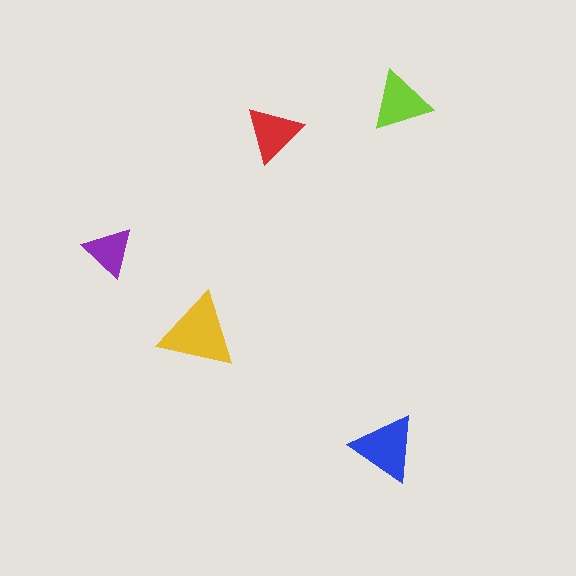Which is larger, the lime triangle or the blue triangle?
The blue one.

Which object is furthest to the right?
The lime triangle is rightmost.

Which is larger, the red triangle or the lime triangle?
The lime one.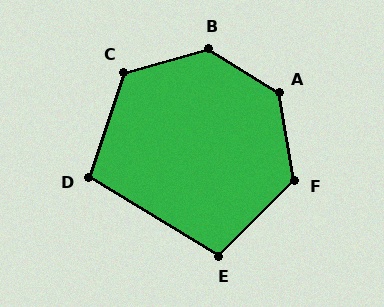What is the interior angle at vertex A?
Approximately 132 degrees (obtuse).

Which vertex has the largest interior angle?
B, at approximately 132 degrees.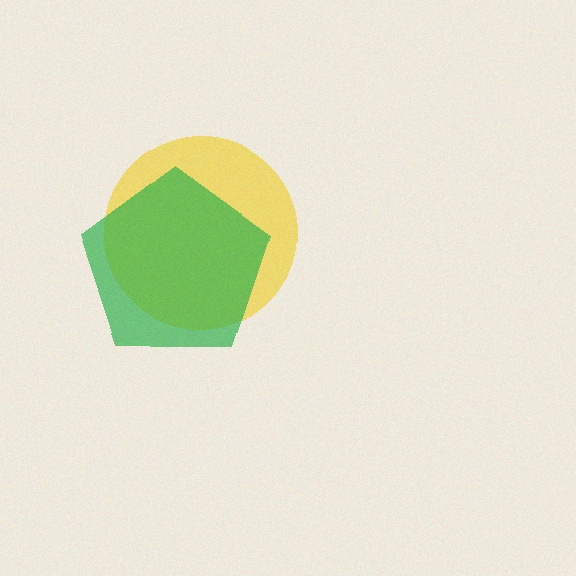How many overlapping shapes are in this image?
There are 2 overlapping shapes in the image.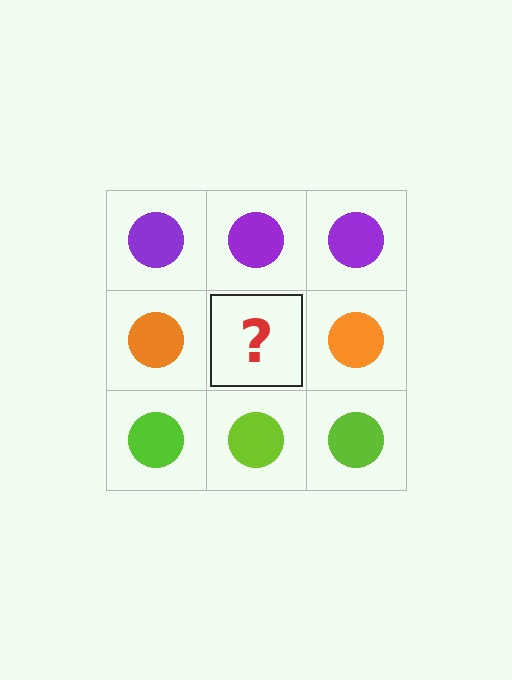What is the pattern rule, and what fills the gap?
The rule is that each row has a consistent color. The gap should be filled with an orange circle.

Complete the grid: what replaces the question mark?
The question mark should be replaced with an orange circle.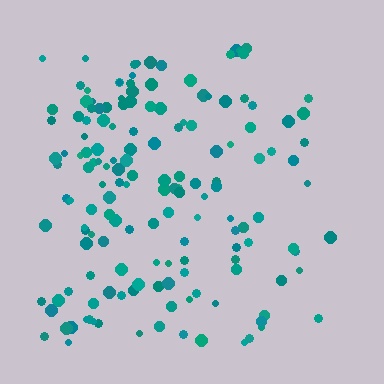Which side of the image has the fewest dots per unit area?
The right.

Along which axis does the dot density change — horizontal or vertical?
Horizontal.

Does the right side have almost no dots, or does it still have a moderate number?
Still a moderate number, just noticeably fewer than the left.